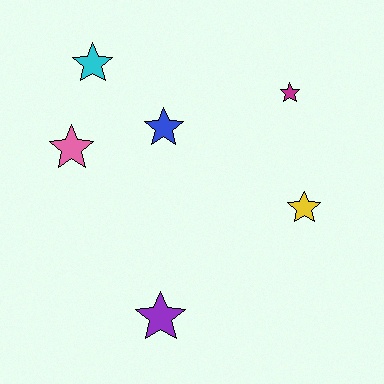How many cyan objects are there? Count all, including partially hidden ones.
There is 1 cyan object.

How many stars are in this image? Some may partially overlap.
There are 6 stars.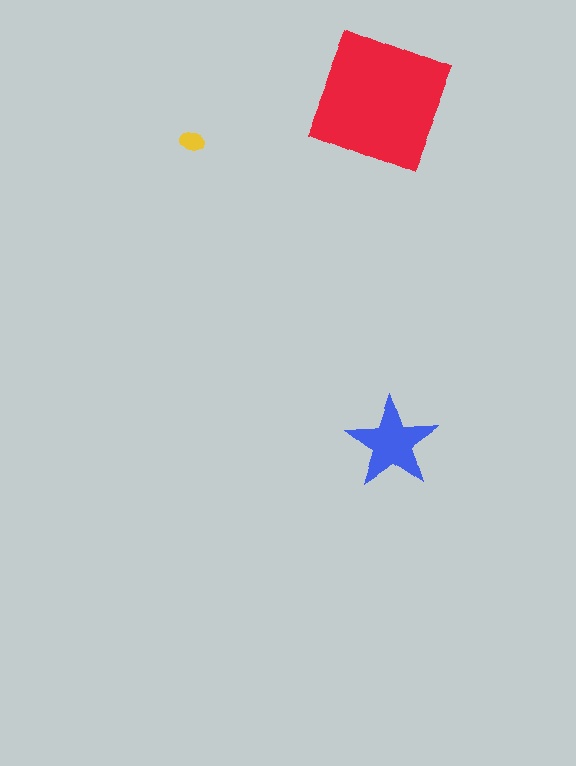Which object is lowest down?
The blue star is bottommost.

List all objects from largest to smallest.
The red square, the blue star, the yellow ellipse.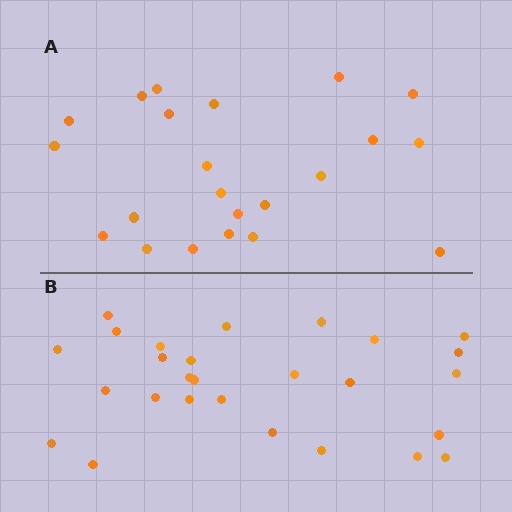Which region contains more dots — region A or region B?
Region B (the bottom region) has more dots.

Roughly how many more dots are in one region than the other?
Region B has about 5 more dots than region A.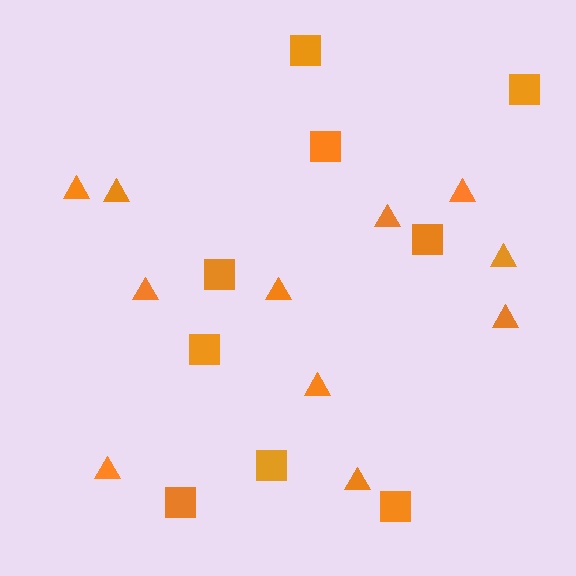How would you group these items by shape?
There are 2 groups: one group of triangles (11) and one group of squares (9).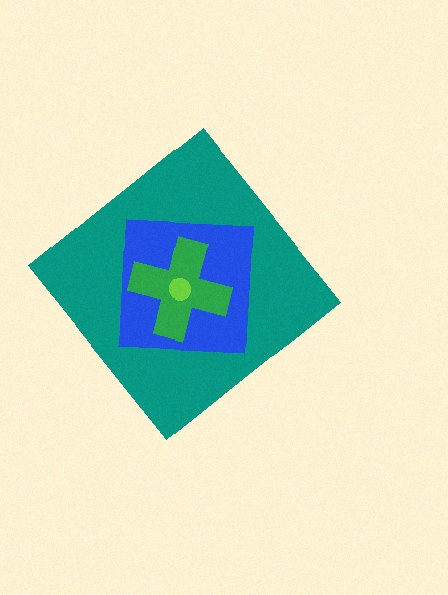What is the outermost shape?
The teal diamond.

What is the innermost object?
The lime circle.